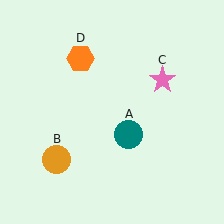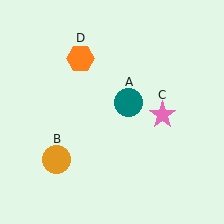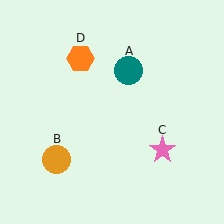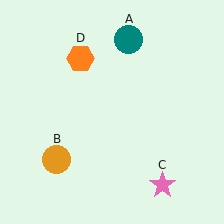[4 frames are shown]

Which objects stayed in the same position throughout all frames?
Orange circle (object B) and orange hexagon (object D) remained stationary.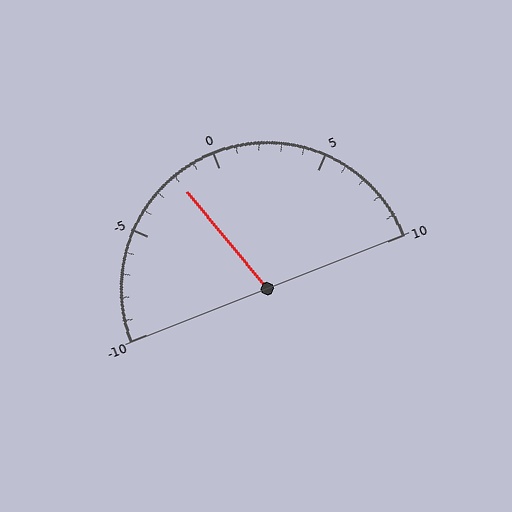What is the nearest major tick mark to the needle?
The nearest major tick mark is 0.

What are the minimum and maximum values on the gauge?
The gauge ranges from -10 to 10.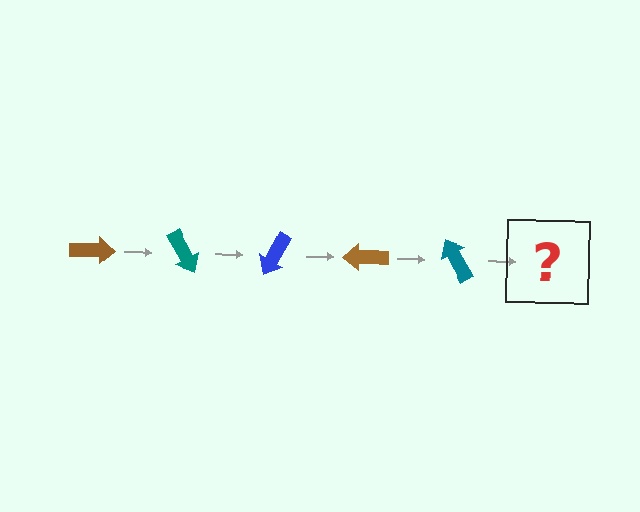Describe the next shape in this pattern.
It should be a blue arrow, rotated 300 degrees from the start.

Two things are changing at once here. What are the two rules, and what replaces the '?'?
The two rules are that it rotates 60 degrees each step and the color cycles through brown, teal, and blue. The '?' should be a blue arrow, rotated 300 degrees from the start.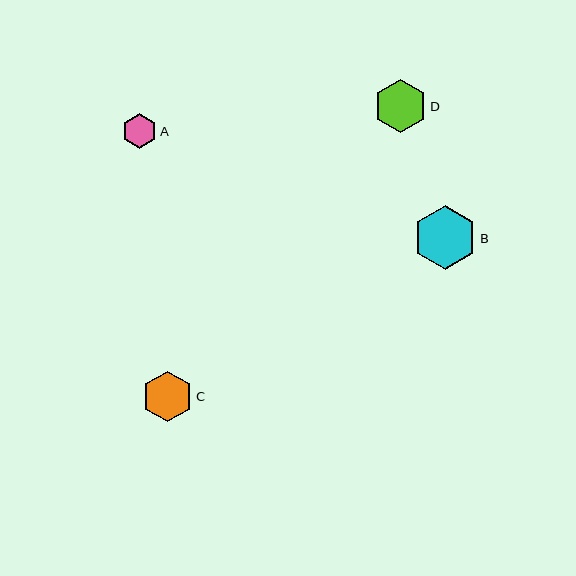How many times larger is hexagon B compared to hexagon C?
Hexagon B is approximately 1.3 times the size of hexagon C.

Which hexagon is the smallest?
Hexagon A is the smallest with a size of approximately 34 pixels.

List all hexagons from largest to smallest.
From largest to smallest: B, D, C, A.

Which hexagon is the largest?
Hexagon B is the largest with a size of approximately 64 pixels.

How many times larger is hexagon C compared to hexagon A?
Hexagon C is approximately 1.5 times the size of hexagon A.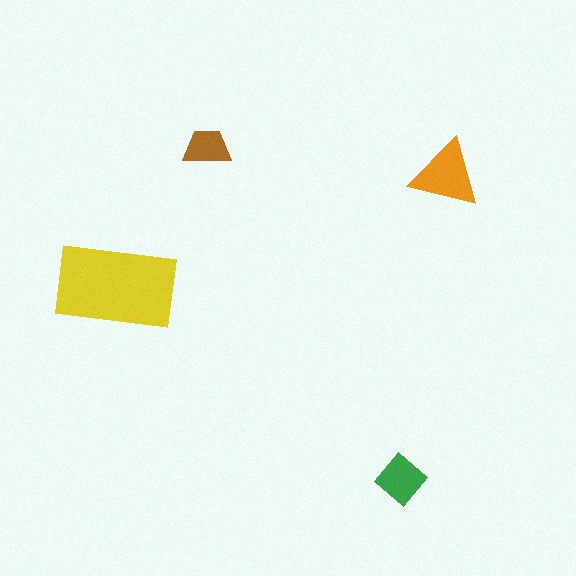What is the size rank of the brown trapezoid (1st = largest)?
4th.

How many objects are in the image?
There are 4 objects in the image.